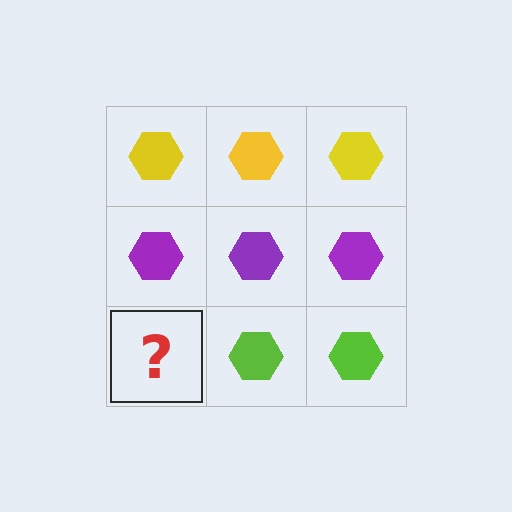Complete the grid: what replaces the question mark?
The question mark should be replaced with a lime hexagon.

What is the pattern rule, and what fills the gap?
The rule is that each row has a consistent color. The gap should be filled with a lime hexagon.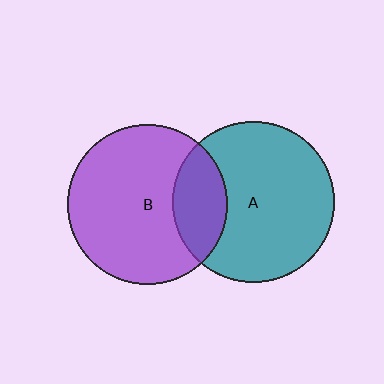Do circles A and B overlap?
Yes.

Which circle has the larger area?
Circle A (teal).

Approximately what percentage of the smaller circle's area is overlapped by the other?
Approximately 25%.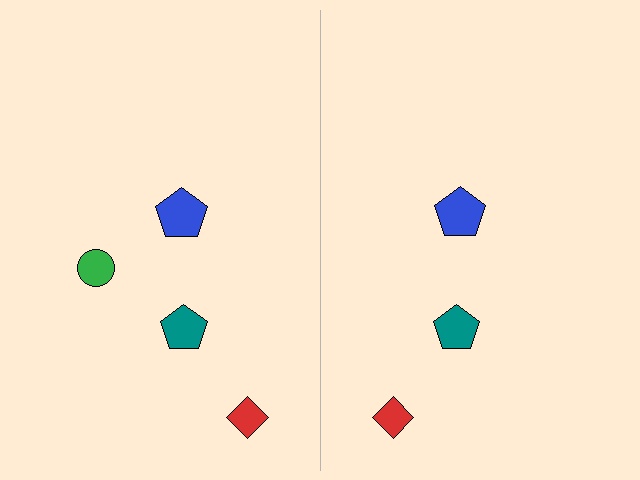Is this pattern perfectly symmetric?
No, the pattern is not perfectly symmetric. A green circle is missing from the right side.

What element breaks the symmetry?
A green circle is missing from the right side.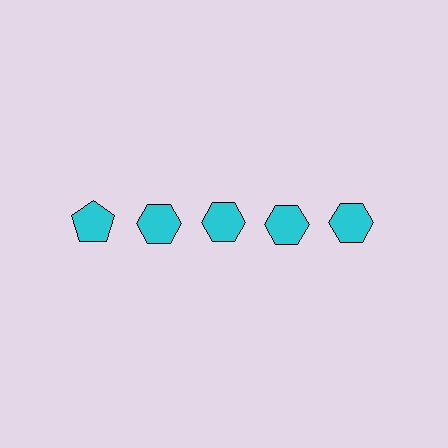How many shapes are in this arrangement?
There are 5 shapes arranged in a grid pattern.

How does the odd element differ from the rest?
It has a different shape: pentagon instead of hexagon.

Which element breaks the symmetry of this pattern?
The cyan pentagon in the top row, leftmost column breaks the symmetry. All other shapes are cyan hexagons.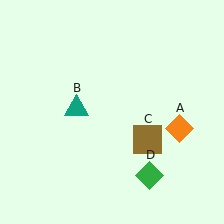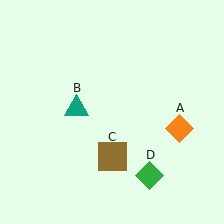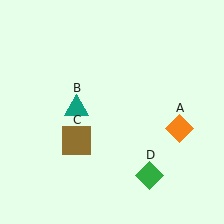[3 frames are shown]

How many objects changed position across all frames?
1 object changed position: brown square (object C).